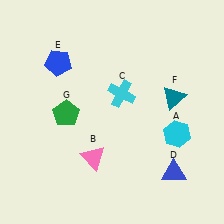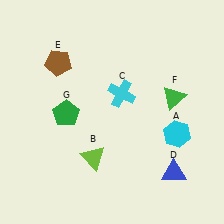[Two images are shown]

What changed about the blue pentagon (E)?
In Image 1, E is blue. In Image 2, it changed to brown.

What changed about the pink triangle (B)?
In Image 1, B is pink. In Image 2, it changed to lime.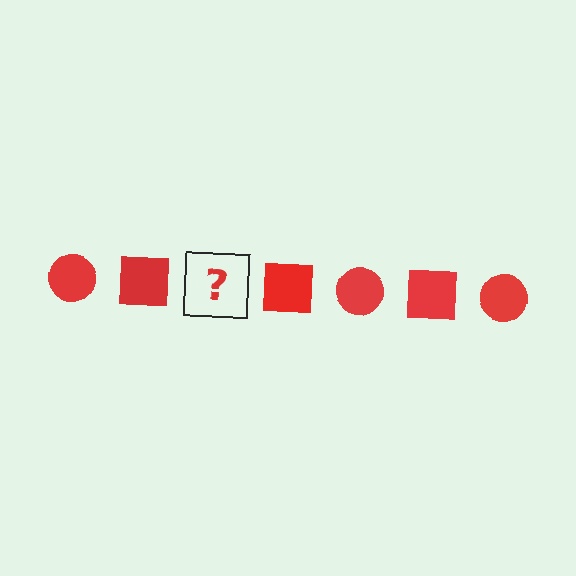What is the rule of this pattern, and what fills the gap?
The rule is that the pattern cycles through circle, square shapes in red. The gap should be filled with a red circle.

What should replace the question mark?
The question mark should be replaced with a red circle.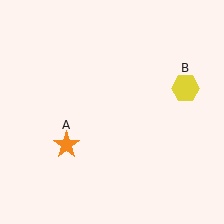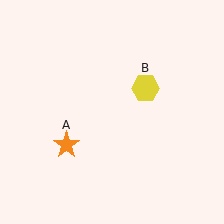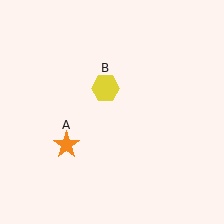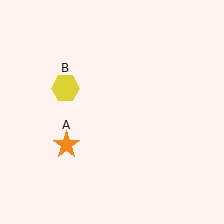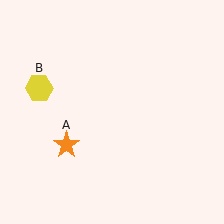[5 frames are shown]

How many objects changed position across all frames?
1 object changed position: yellow hexagon (object B).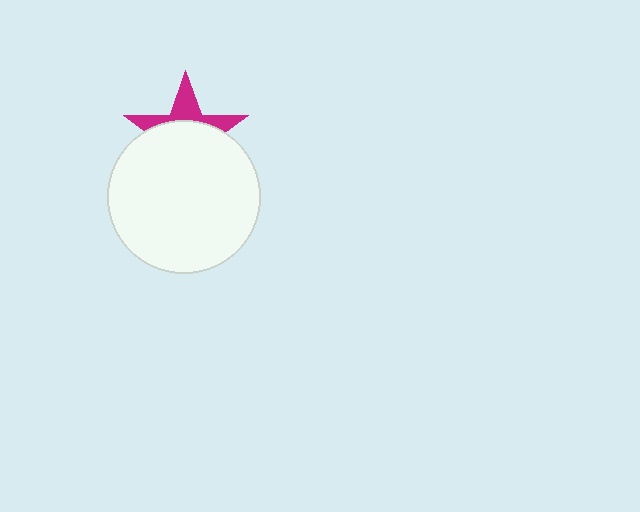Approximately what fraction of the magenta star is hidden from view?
Roughly 65% of the magenta star is hidden behind the white circle.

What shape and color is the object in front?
The object in front is a white circle.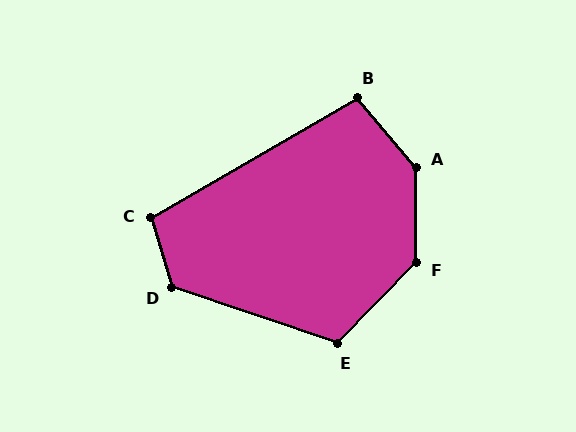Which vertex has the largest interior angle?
A, at approximately 140 degrees.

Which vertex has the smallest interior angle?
B, at approximately 100 degrees.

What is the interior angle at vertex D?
Approximately 125 degrees (obtuse).